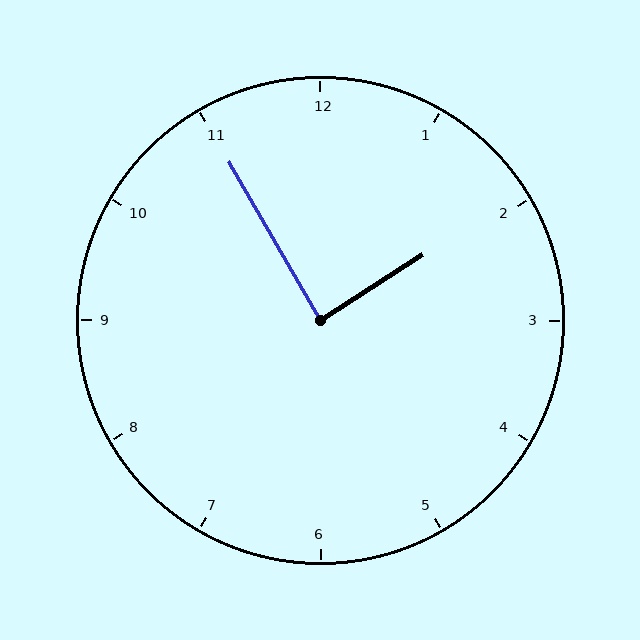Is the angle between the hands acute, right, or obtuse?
It is right.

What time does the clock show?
1:55.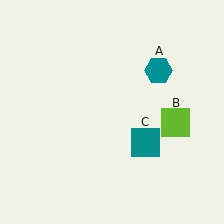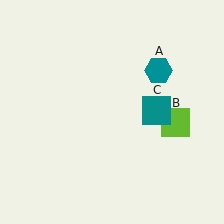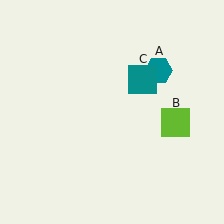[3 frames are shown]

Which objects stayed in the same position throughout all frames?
Teal hexagon (object A) and lime square (object B) remained stationary.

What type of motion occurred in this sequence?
The teal square (object C) rotated counterclockwise around the center of the scene.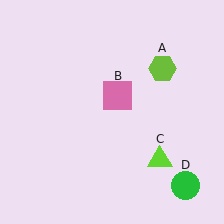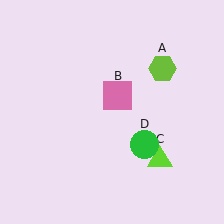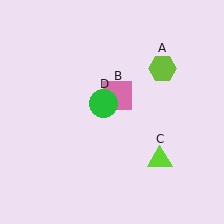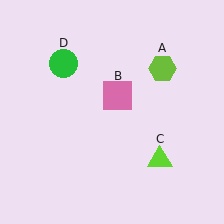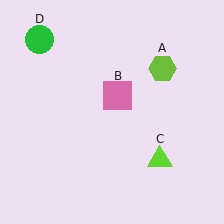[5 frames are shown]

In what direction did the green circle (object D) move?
The green circle (object D) moved up and to the left.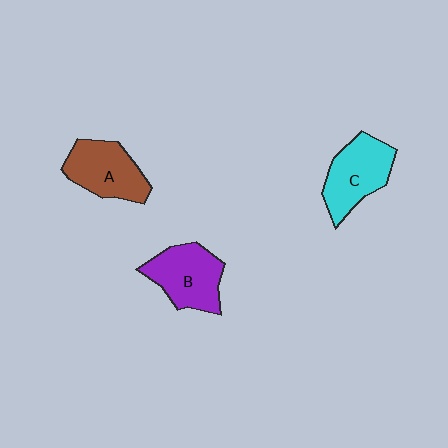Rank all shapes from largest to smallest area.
From largest to smallest: B (purple), C (cyan), A (brown).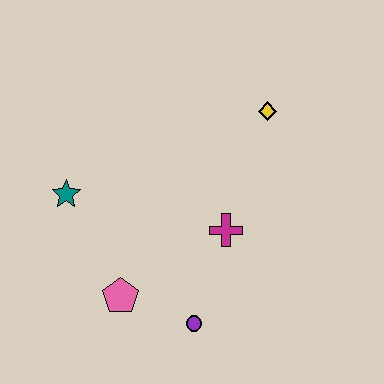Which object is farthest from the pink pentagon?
The yellow diamond is farthest from the pink pentagon.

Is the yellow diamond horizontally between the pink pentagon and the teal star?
No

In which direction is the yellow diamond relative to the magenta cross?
The yellow diamond is above the magenta cross.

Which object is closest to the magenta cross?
The purple circle is closest to the magenta cross.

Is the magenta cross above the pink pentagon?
Yes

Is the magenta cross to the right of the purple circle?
Yes